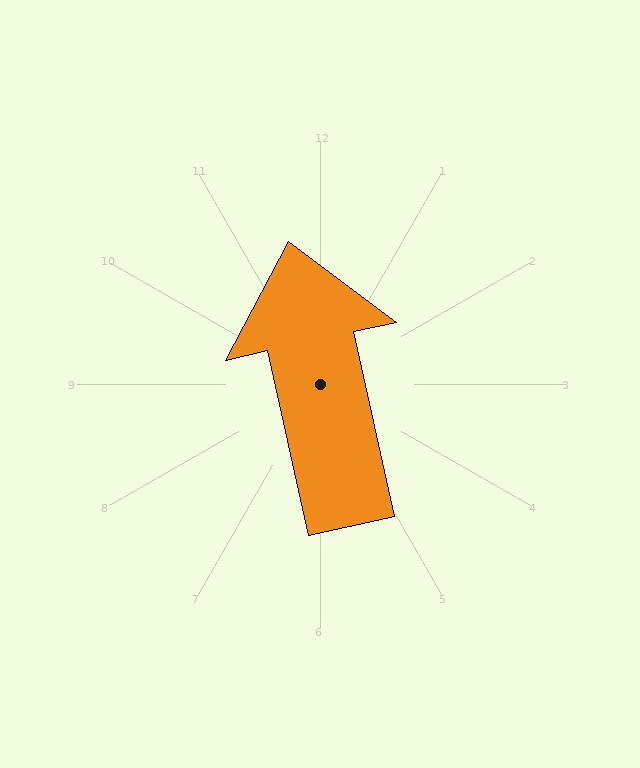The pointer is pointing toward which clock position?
Roughly 12 o'clock.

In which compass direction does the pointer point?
North.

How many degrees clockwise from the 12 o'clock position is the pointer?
Approximately 348 degrees.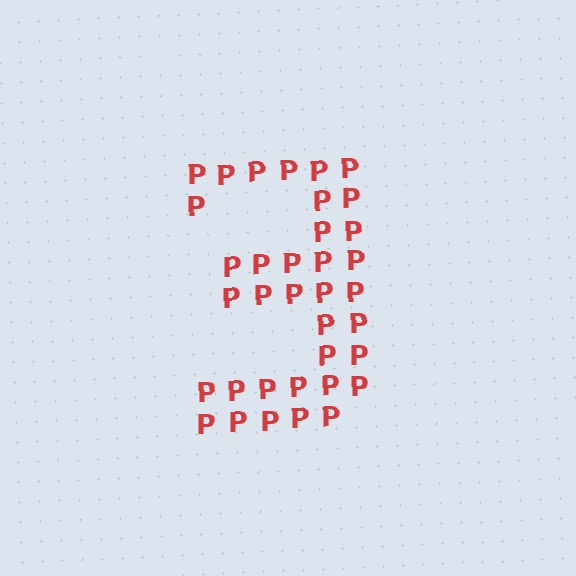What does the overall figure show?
The overall figure shows the digit 3.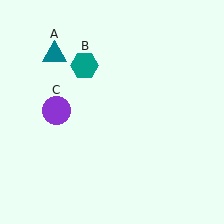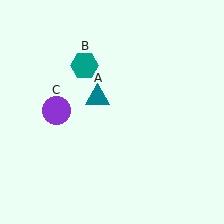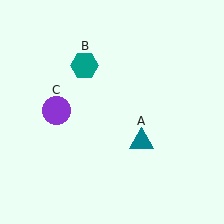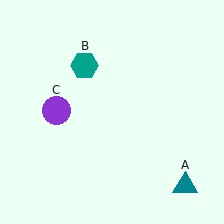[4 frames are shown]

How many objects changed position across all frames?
1 object changed position: teal triangle (object A).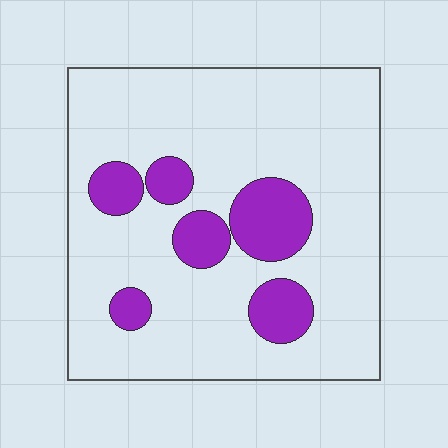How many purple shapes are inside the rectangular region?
6.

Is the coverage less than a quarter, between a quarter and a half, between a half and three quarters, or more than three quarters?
Less than a quarter.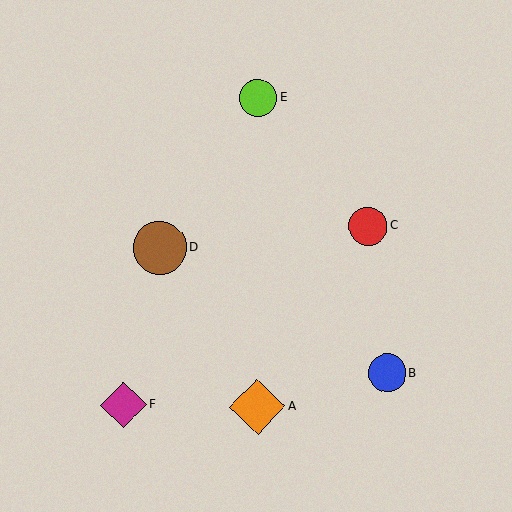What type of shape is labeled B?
Shape B is a blue circle.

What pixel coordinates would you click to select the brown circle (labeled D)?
Click at (159, 248) to select the brown circle D.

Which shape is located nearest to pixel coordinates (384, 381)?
The blue circle (labeled B) at (387, 373) is nearest to that location.